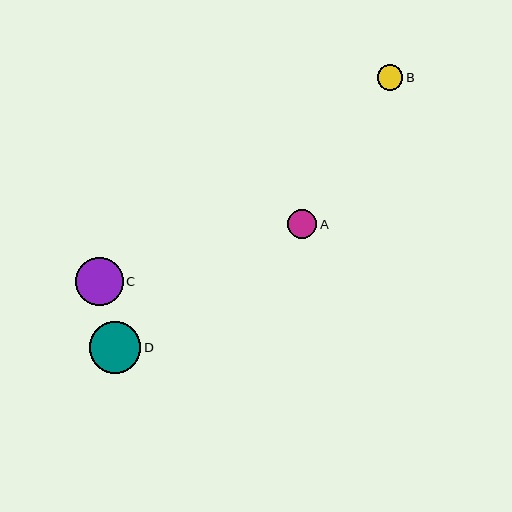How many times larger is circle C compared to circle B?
Circle C is approximately 1.9 times the size of circle B.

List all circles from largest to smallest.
From largest to smallest: D, C, A, B.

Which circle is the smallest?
Circle B is the smallest with a size of approximately 25 pixels.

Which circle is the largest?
Circle D is the largest with a size of approximately 52 pixels.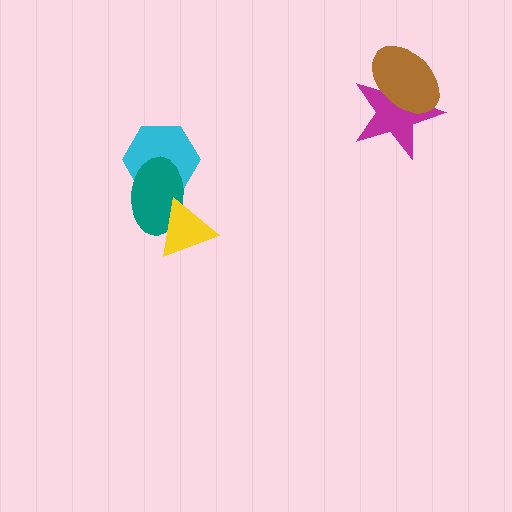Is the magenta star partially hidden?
Yes, it is partially covered by another shape.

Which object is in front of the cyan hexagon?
The teal ellipse is in front of the cyan hexagon.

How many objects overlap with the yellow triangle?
1 object overlaps with the yellow triangle.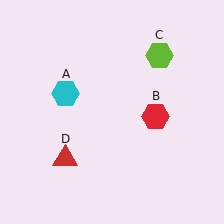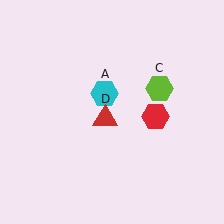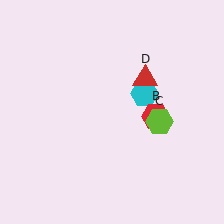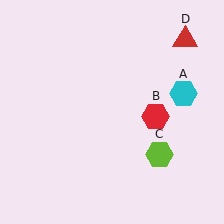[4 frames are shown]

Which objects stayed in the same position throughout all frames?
Red hexagon (object B) remained stationary.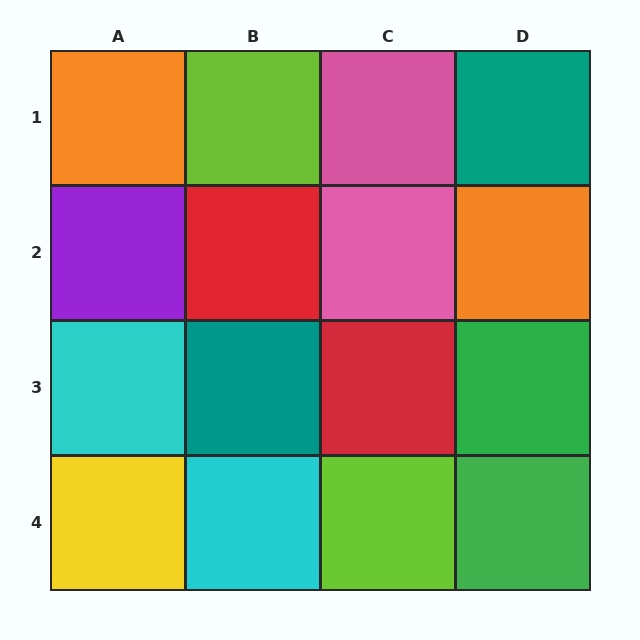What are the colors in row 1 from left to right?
Orange, lime, pink, teal.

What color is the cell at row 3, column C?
Red.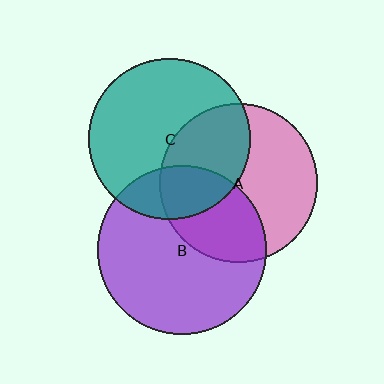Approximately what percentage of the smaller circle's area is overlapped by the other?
Approximately 40%.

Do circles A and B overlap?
Yes.